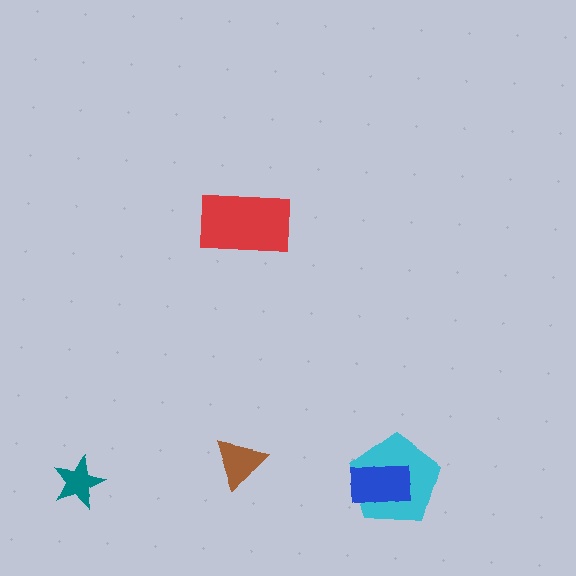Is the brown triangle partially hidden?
No, no other shape covers it.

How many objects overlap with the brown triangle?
0 objects overlap with the brown triangle.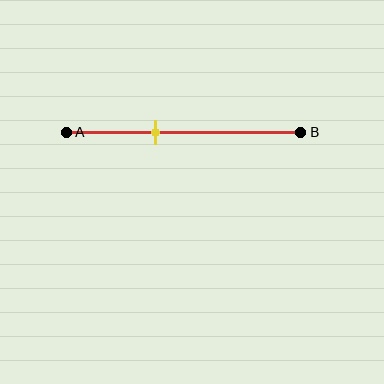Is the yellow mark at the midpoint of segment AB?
No, the mark is at about 40% from A, not at the 50% midpoint.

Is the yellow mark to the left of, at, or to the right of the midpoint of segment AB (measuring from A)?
The yellow mark is to the left of the midpoint of segment AB.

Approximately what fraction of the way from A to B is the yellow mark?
The yellow mark is approximately 40% of the way from A to B.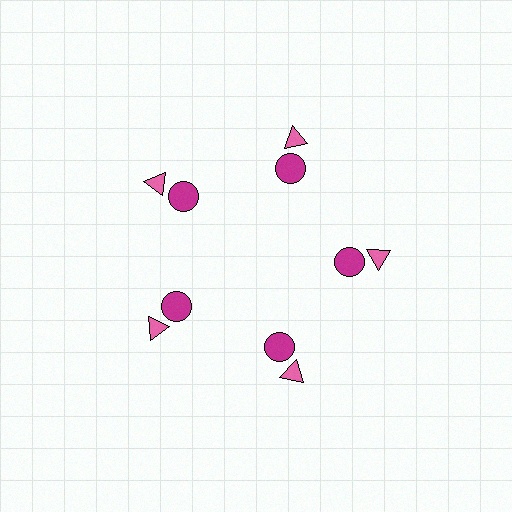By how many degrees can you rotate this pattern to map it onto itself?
The pattern maps onto itself every 72 degrees of rotation.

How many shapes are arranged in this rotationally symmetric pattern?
There are 10 shapes, arranged in 5 groups of 2.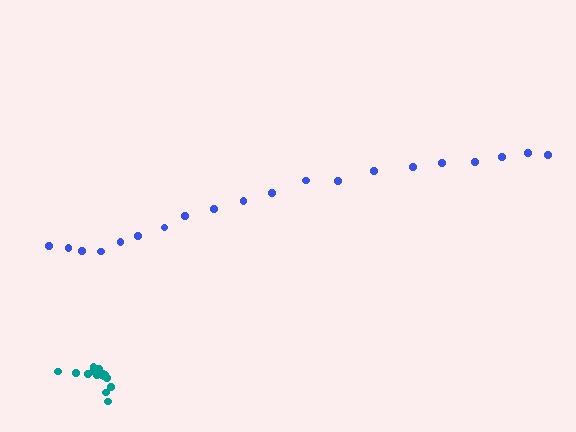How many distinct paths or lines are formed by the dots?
There are 2 distinct paths.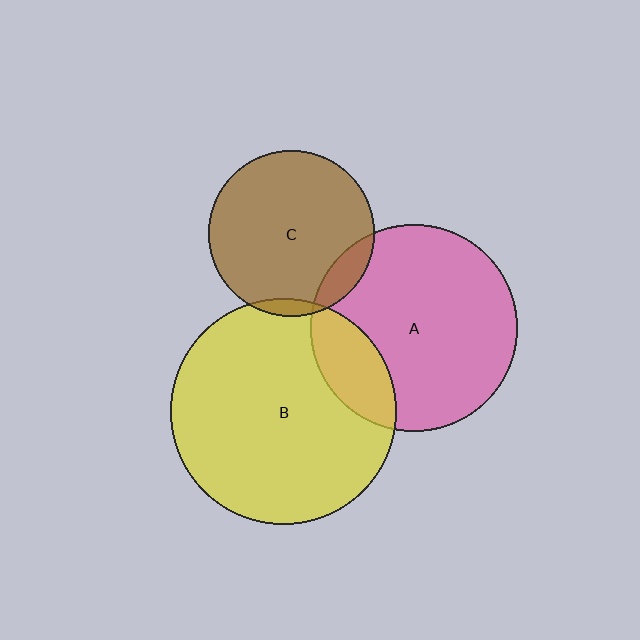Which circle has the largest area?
Circle B (yellow).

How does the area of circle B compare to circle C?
Approximately 1.8 times.